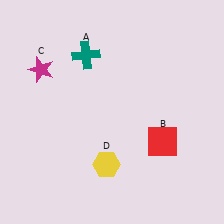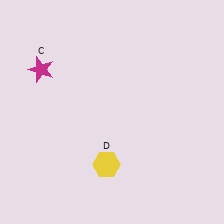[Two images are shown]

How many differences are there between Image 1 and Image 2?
There are 2 differences between the two images.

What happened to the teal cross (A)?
The teal cross (A) was removed in Image 2. It was in the top-left area of Image 1.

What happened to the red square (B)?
The red square (B) was removed in Image 2. It was in the bottom-right area of Image 1.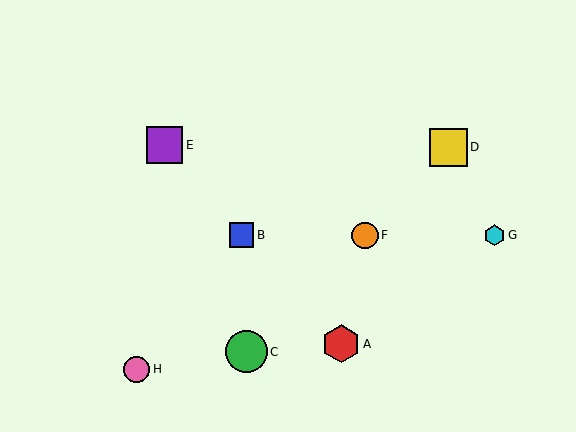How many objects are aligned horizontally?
3 objects (B, F, G) are aligned horizontally.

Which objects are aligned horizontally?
Objects B, F, G are aligned horizontally.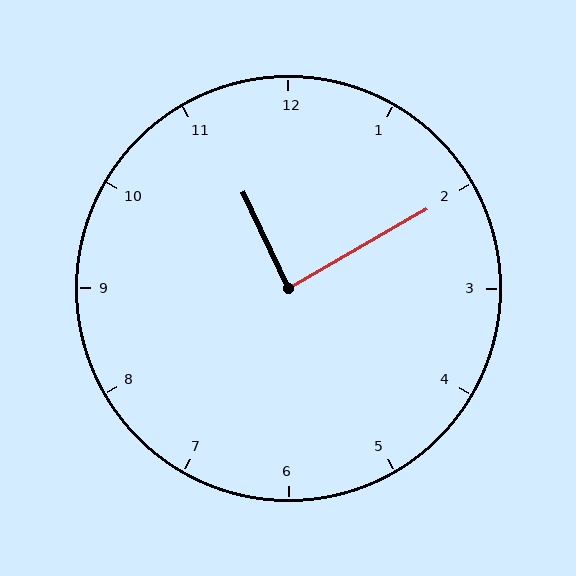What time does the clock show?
11:10.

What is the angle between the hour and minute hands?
Approximately 85 degrees.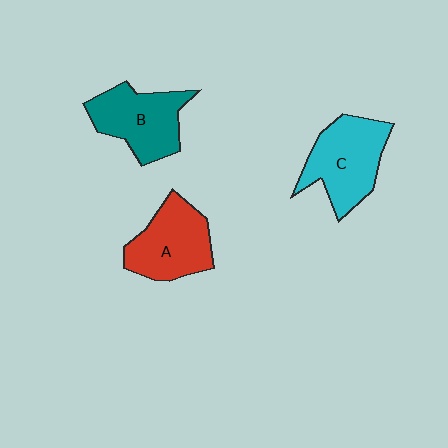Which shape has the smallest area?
Shape A (red).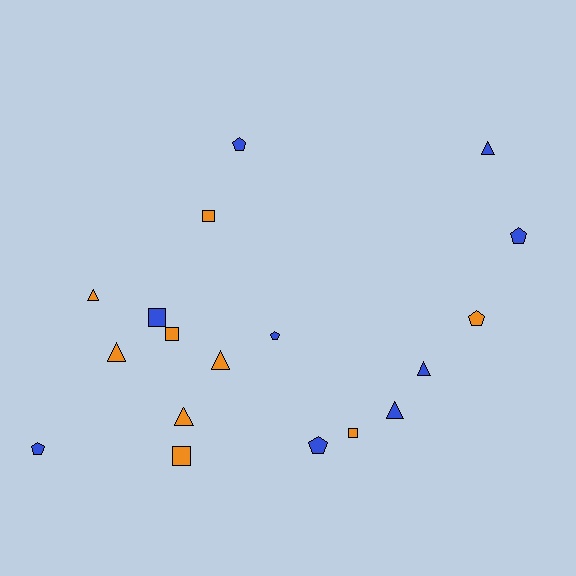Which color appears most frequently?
Orange, with 9 objects.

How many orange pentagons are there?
There is 1 orange pentagon.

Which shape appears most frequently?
Triangle, with 7 objects.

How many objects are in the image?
There are 18 objects.